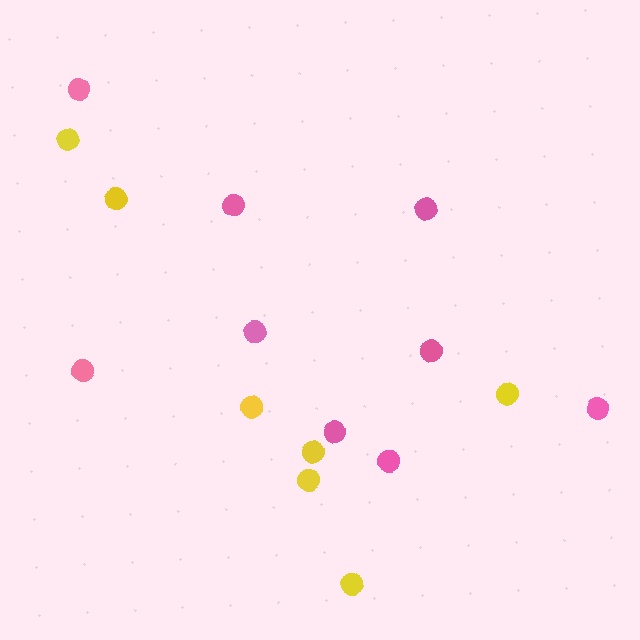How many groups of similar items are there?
There are 2 groups: one group of yellow circles (7) and one group of pink circles (9).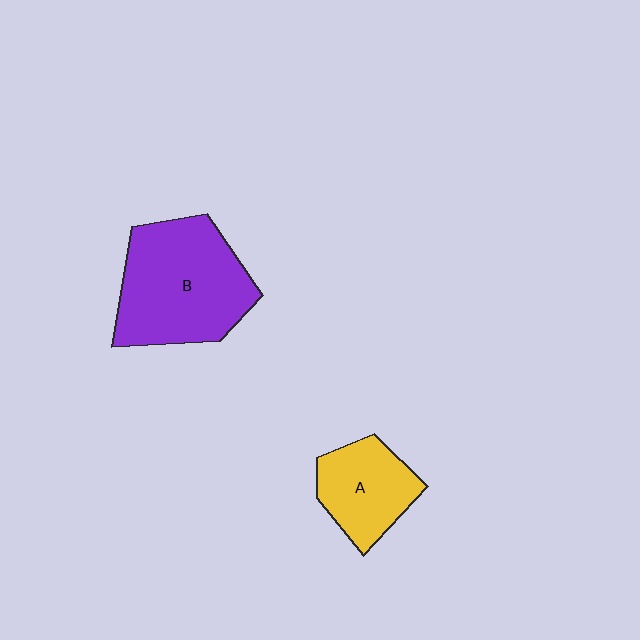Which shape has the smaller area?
Shape A (yellow).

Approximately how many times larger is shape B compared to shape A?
Approximately 1.8 times.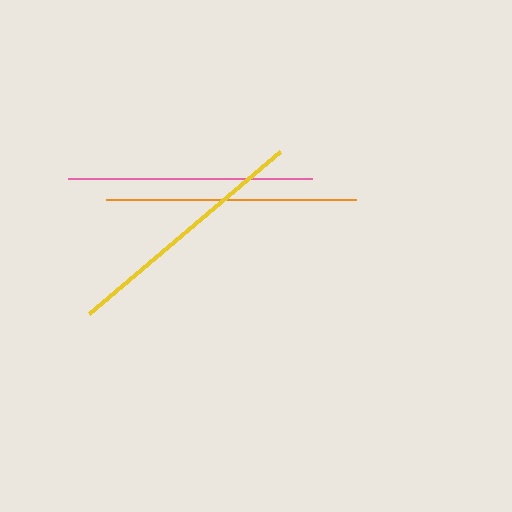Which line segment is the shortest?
The pink line is the shortest at approximately 244 pixels.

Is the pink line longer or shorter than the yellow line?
The yellow line is longer than the pink line.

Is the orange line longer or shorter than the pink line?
The orange line is longer than the pink line.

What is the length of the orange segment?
The orange segment is approximately 250 pixels long.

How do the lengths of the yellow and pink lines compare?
The yellow and pink lines are approximately the same length.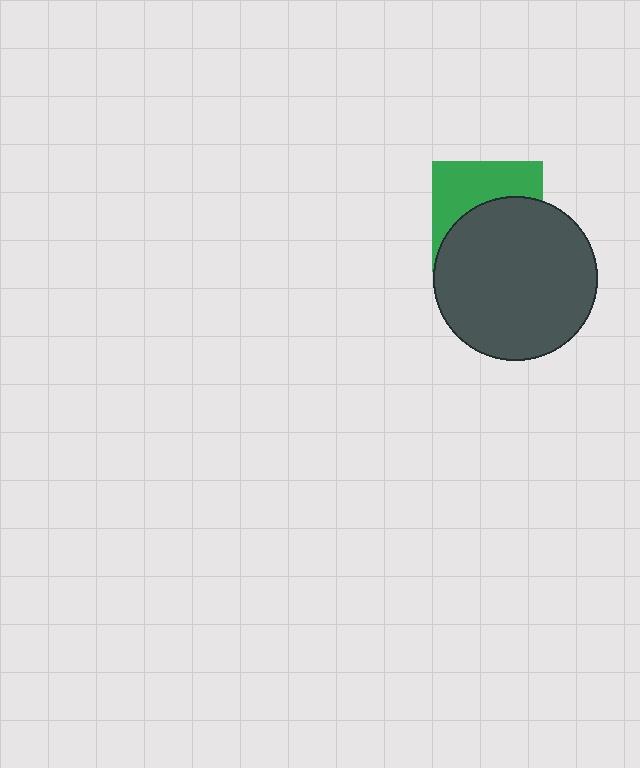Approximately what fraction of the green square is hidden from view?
Roughly 55% of the green square is hidden behind the dark gray circle.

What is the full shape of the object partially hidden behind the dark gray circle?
The partially hidden object is a green square.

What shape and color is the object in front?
The object in front is a dark gray circle.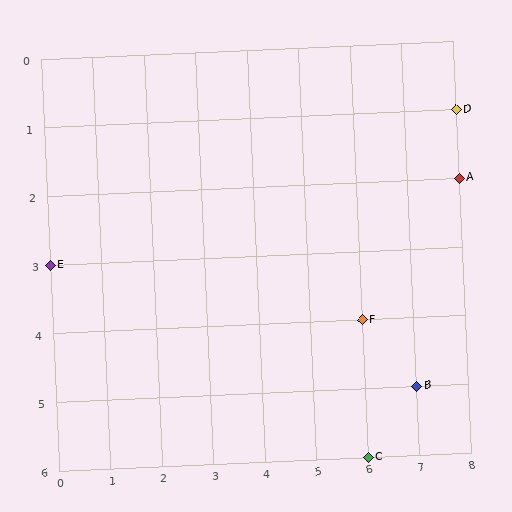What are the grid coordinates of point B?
Point B is at grid coordinates (7, 5).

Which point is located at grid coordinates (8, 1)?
Point D is at (8, 1).